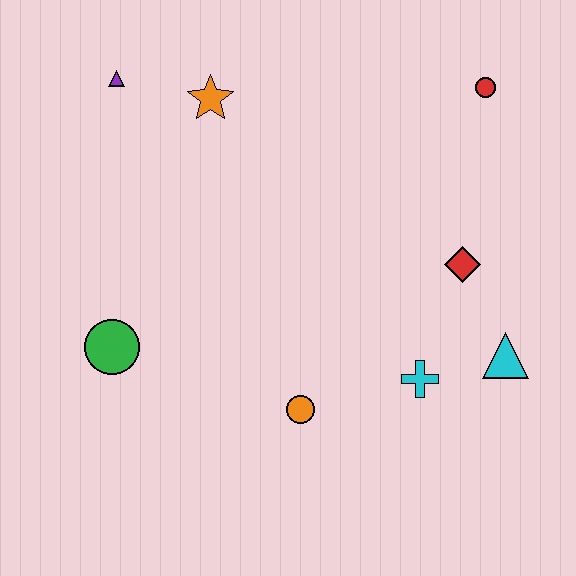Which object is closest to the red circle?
The red diamond is closest to the red circle.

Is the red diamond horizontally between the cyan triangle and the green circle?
Yes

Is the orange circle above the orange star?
No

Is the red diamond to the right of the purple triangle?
Yes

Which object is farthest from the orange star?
The cyan triangle is farthest from the orange star.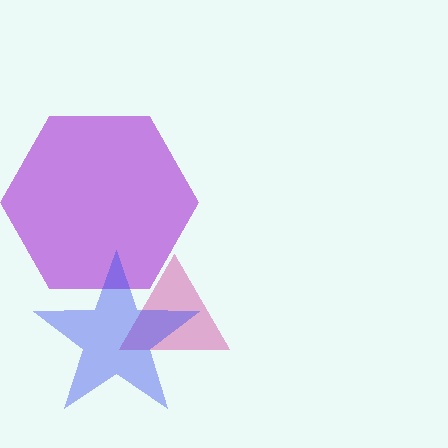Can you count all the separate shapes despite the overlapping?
Yes, there are 3 separate shapes.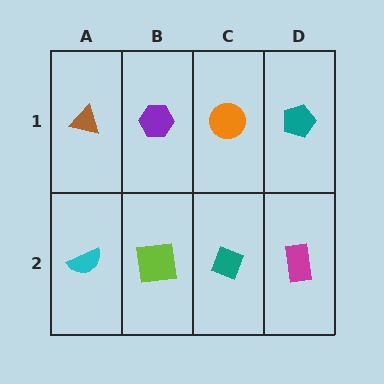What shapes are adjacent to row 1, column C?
A teal diamond (row 2, column C), a purple hexagon (row 1, column B), a teal pentagon (row 1, column D).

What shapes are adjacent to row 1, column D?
A magenta rectangle (row 2, column D), an orange circle (row 1, column C).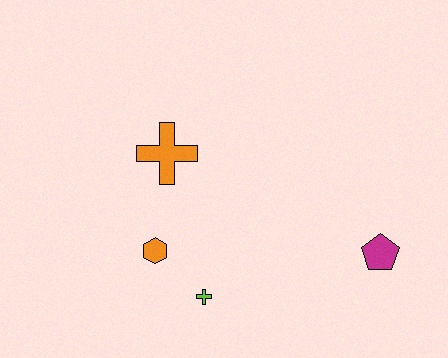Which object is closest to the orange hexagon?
The lime cross is closest to the orange hexagon.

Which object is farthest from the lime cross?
The magenta pentagon is farthest from the lime cross.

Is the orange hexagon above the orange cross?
No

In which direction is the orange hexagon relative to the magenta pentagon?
The orange hexagon is to the left of the magenta pentagon.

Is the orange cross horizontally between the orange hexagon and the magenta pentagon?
Yes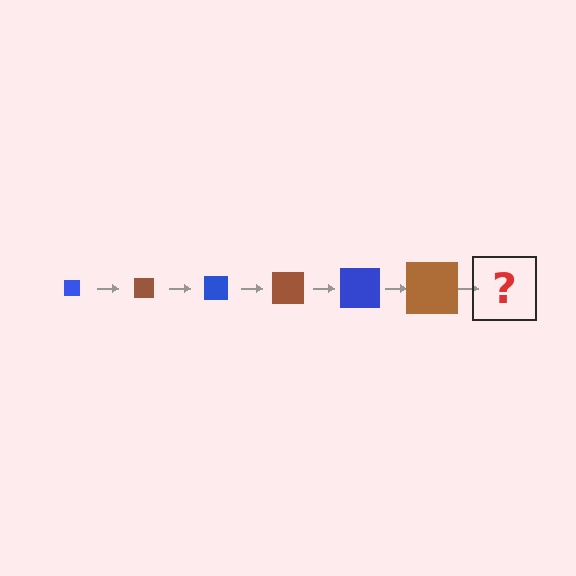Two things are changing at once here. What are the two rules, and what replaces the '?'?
The two rules are that the square grows larger each step and the color cycles through blue and brown. The '?' should be a blue square, larger than the previous one.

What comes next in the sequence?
The next element should be a blue square, larger than the previous one.